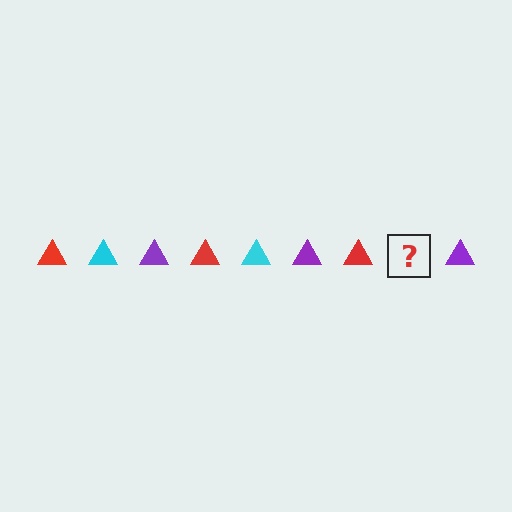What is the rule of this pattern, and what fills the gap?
The rule is that the pattern cycles through red, cyan, purple triangles. The gap should be filled with a cyan triangle.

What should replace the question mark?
The question mark should be replaced with a cyan triangle.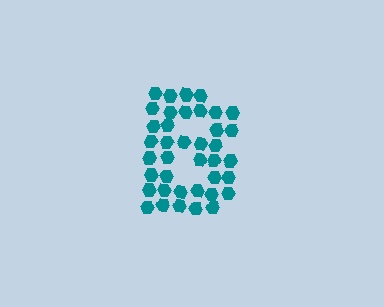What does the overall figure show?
The overall figure shows the letter B.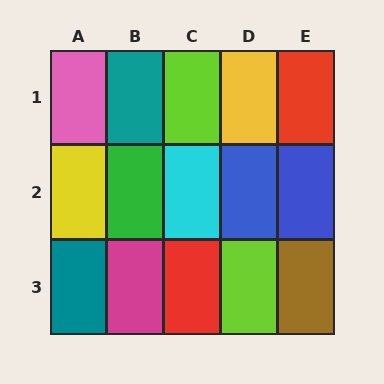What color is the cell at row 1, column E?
Red.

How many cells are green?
1 cell is green.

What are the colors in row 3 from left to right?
Teal, magenta, red, lime, brown.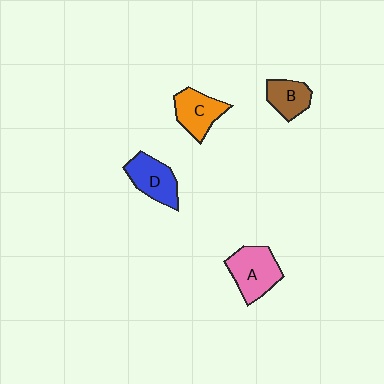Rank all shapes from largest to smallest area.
From largest to smallest: A (pink), D (blue), C (orange), B (brown).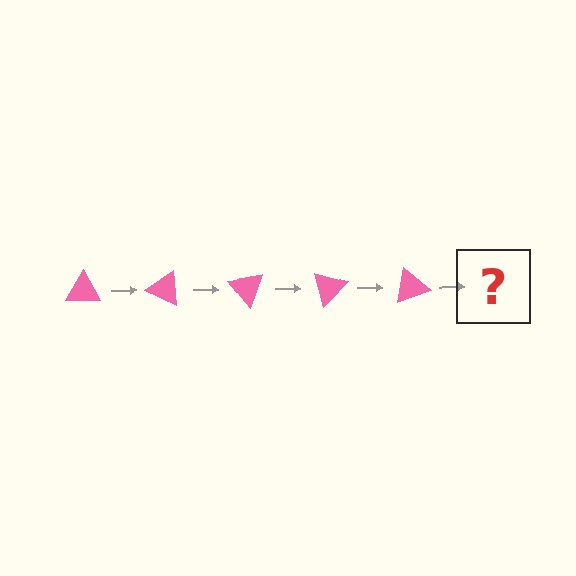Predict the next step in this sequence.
The next step is a pink triangle rotated 125 degrees.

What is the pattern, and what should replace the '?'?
The pattern is that the triangle rotates 25 degrees each step. The '?' should be a pink triangle rotated 125 degrees.